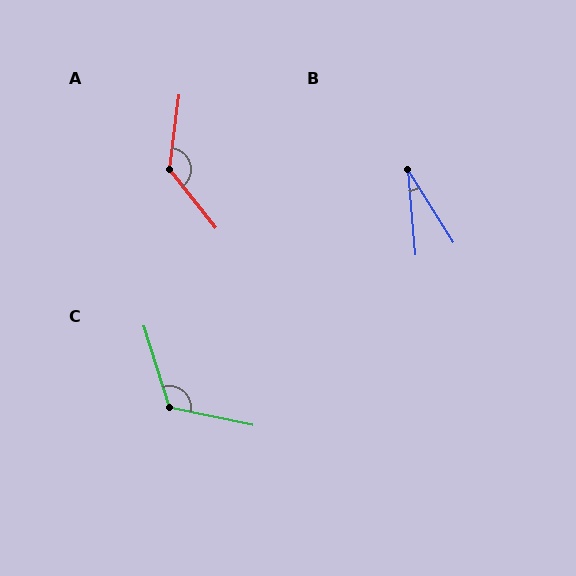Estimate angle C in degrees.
Approximately 119 degrees.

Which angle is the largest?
A, at approximately 134 degrees.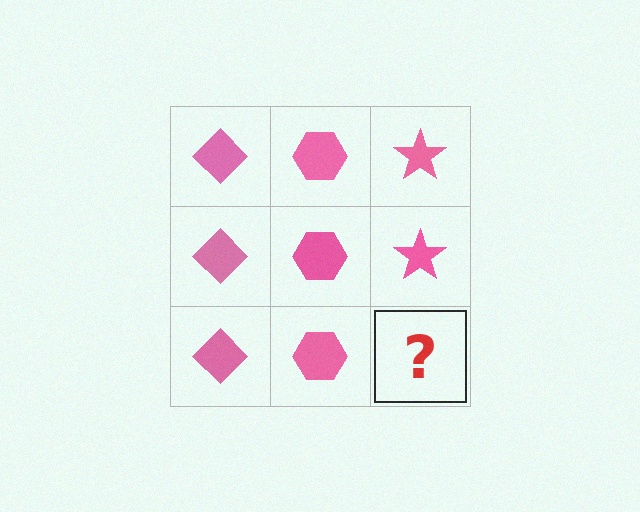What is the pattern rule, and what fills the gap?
The rule is that each column has a consistent shape. The gap should be filled with a pink star.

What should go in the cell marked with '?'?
The missing cell should contain a pink star.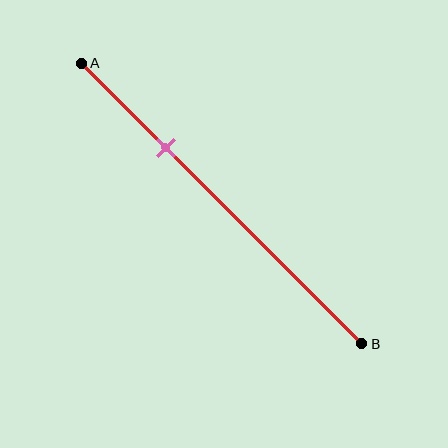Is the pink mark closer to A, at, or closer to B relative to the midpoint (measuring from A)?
The pink mark is closer to point A than the midpoint of segment AB.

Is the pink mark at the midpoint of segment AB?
No, the mark is at about 30% from A, not at the 50% midpoint.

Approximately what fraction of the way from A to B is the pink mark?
The pink mark is approximately 30% of the way from A to B.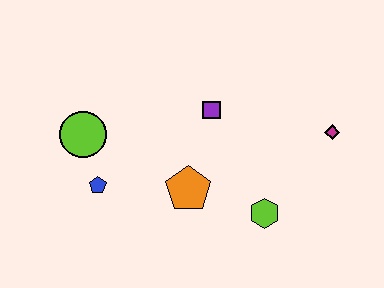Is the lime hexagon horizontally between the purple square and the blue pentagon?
No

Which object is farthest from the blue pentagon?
The magenta diamond is farthest from the blue pentagon.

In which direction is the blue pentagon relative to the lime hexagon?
The blue pentagon is to the left of the lime hexagon.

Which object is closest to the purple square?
The orange pentagon is closest to the purple square.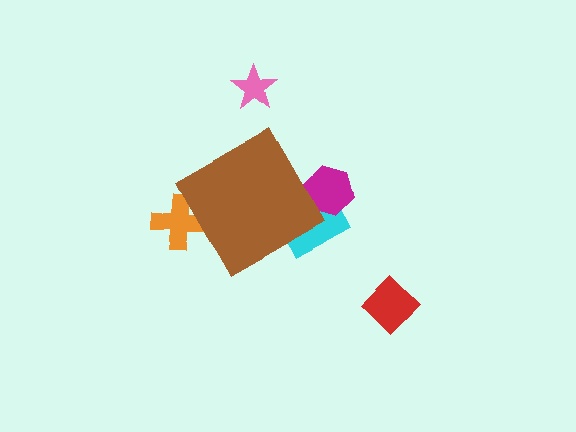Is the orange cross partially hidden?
Yes, the orange cross is partially hidden behind the brown diamond.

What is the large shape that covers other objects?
A brown diamond.